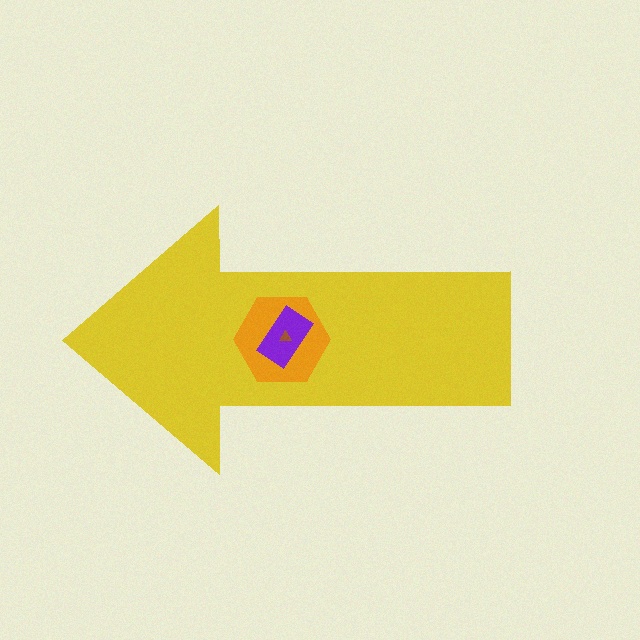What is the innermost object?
The brown triangle.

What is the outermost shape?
The yellow arrow.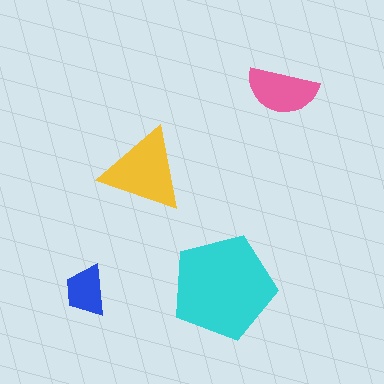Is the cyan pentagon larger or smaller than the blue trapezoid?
Larger.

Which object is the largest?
The cyan pentagon.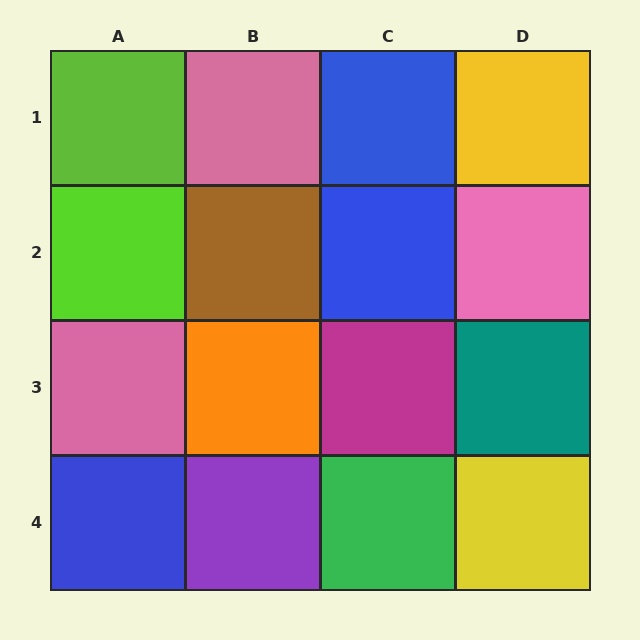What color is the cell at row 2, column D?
Pink.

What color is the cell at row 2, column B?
Brown.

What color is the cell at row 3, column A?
Pink.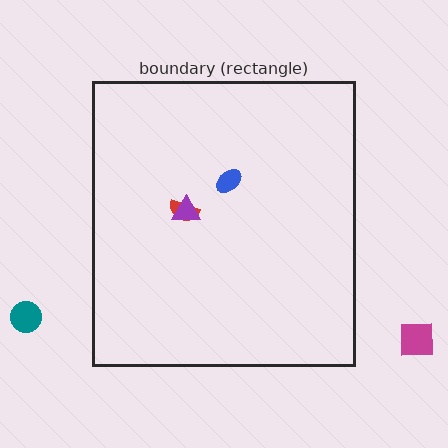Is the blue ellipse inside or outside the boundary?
Inside.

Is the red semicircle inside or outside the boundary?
Inside.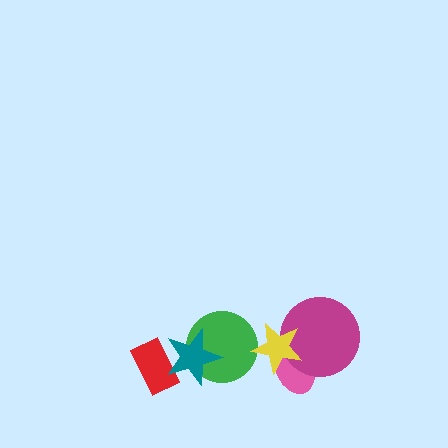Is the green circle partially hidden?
Yes, it is partially covered by another shape.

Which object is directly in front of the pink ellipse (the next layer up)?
The magenta circle is directly in front of the pink ellipse.